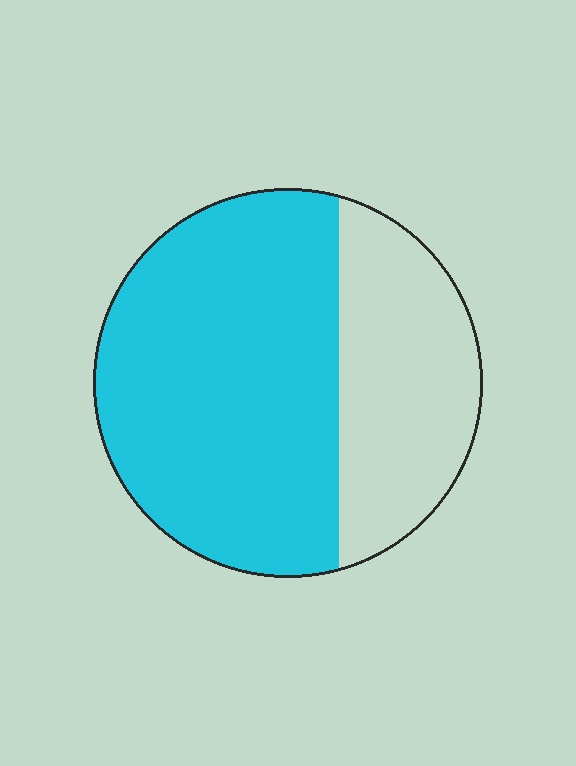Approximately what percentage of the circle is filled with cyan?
Approximately 65%.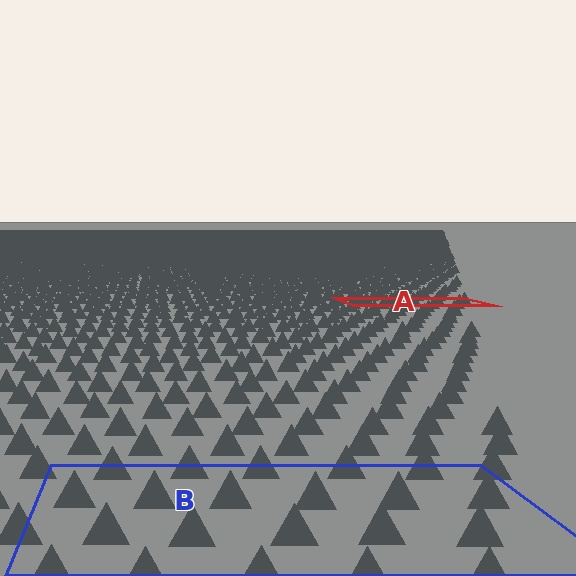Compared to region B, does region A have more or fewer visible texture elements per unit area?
Region A has more texture elements per unit area — they are packed more densely because it is farther away.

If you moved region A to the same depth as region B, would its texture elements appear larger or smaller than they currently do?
They would appear larger. At a closer depth, the same texture elements are projected at a bigger on-screen size.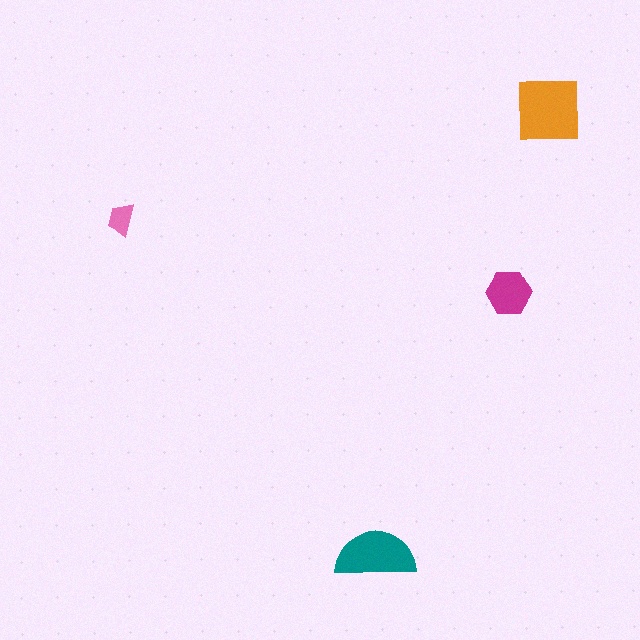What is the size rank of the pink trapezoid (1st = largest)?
4th.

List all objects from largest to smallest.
The orange square, the teal semicircle, the magenta hexagon, the pink trapezoid.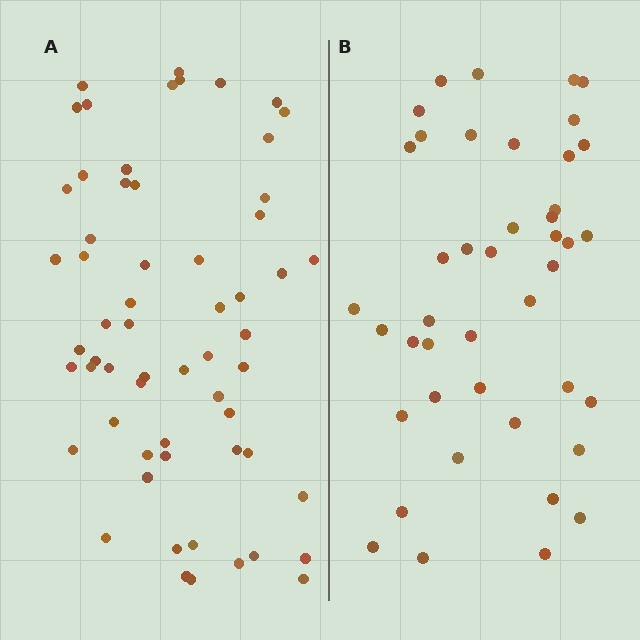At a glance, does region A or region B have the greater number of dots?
Region A (the left region) has more dots.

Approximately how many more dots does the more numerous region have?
Region A has approximately 15 more dots than region B.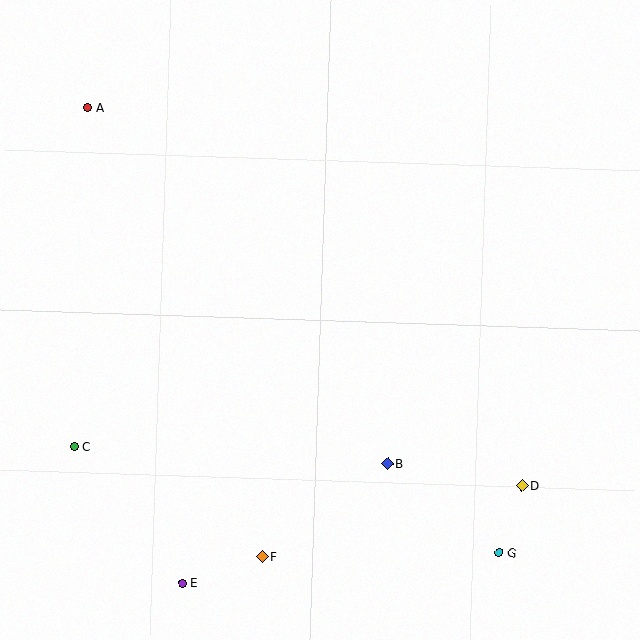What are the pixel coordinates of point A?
Point A is at (88, 108).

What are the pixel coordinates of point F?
Point F is at (262, 557).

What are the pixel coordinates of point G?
Point G is at (499, 553).